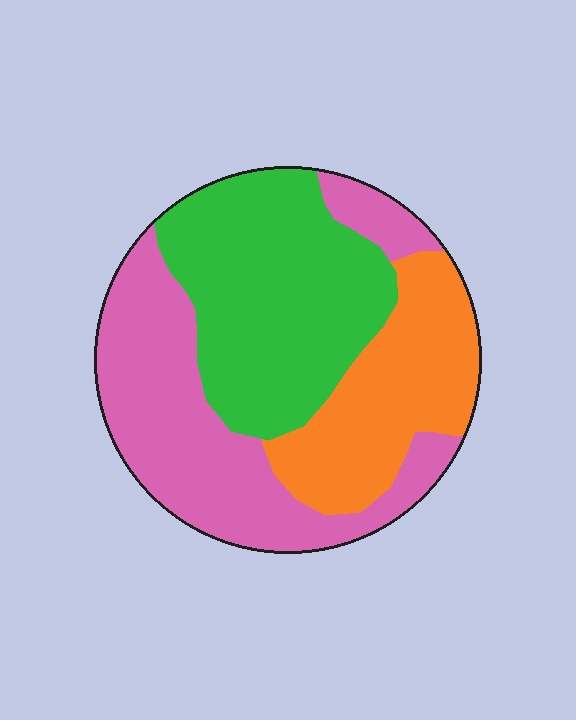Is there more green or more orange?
Green.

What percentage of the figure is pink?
Pink takes up between a quarter and a half of the figure.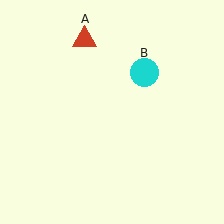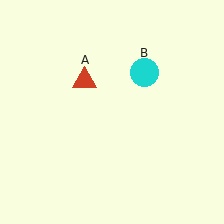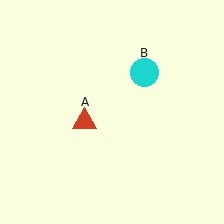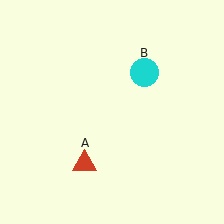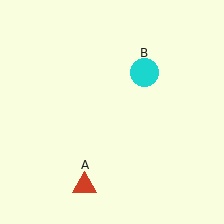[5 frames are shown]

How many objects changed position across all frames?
1 object changed position: red triangle (object A).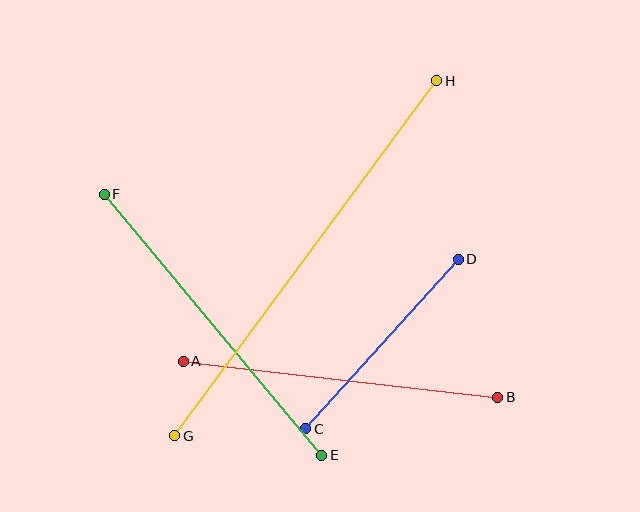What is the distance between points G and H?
The distance is approximately 441 pixels.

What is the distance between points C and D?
The distance is approximately 228 pixels.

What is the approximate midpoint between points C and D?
The midpoint is at approximately (382, 344) pixels.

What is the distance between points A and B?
The distance is approximately 317 pixels.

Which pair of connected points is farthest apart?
Points G and H are farthest apart.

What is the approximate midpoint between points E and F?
The midpoint is at approximately (213, 325) pixels.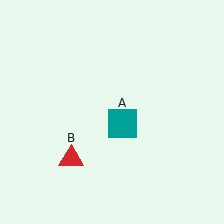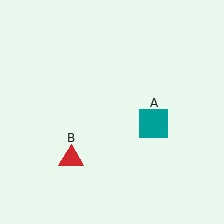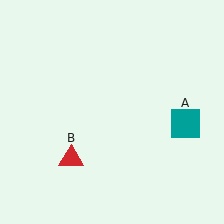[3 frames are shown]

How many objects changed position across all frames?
1 object changed position: teal square (object A).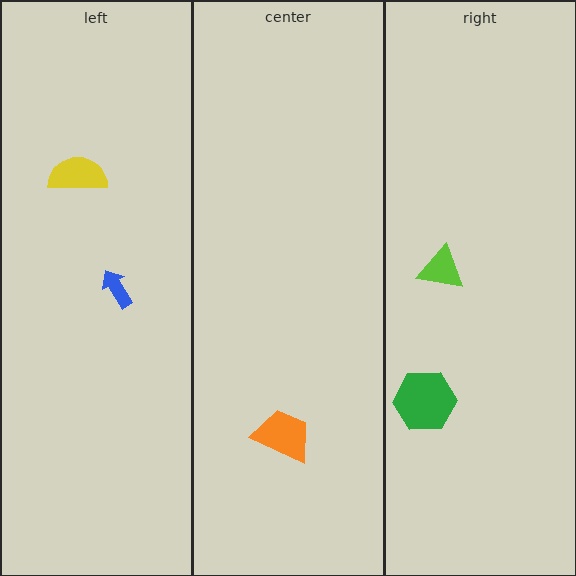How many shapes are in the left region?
2.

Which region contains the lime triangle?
The right region.